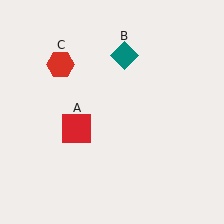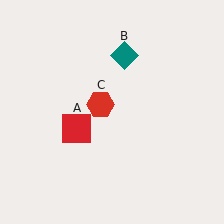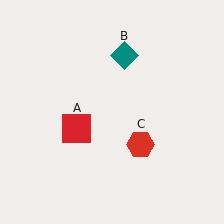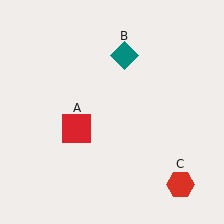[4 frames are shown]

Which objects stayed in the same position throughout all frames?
Red square (object A) and teal diamond (object B) remained stationary.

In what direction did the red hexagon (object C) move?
The red hexagon (object C) moved down and to the right.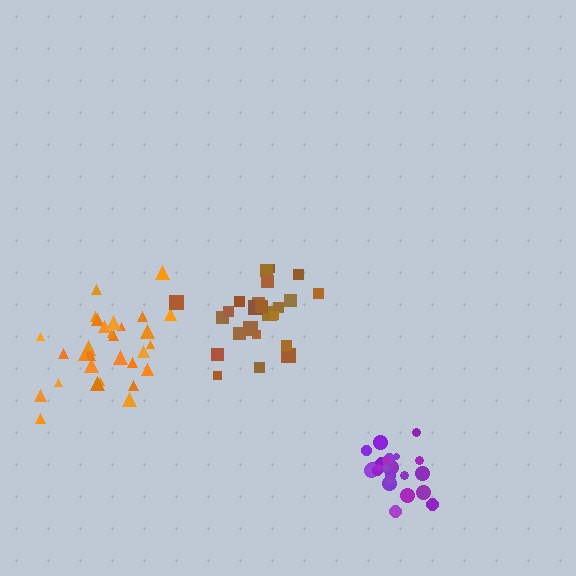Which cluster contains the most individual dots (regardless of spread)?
Orange (31).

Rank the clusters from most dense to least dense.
purple, brown, orange.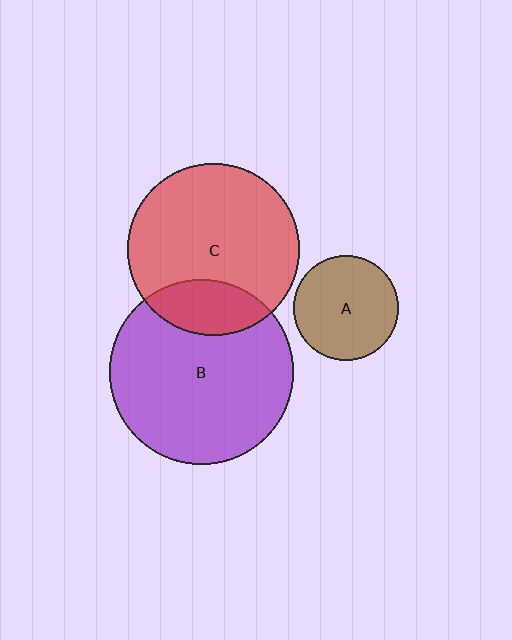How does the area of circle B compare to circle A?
Approximately 3.1 times.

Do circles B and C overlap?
Yes.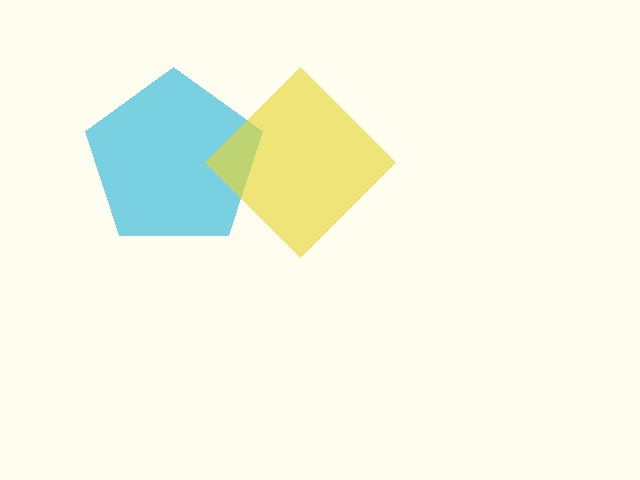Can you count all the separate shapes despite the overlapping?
Yes, there are 2 separate shapes.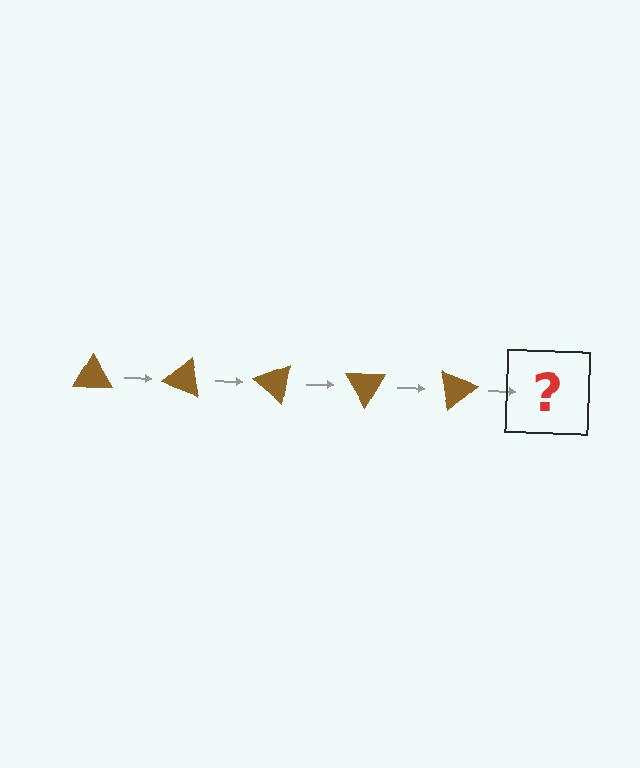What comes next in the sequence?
The next element should be a brown triangle rotated 100 degrees.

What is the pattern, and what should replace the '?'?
The pattern is that the triangle rotates 20 degrees each step. The '?' should be a brown triangle rotated 100 degrees.